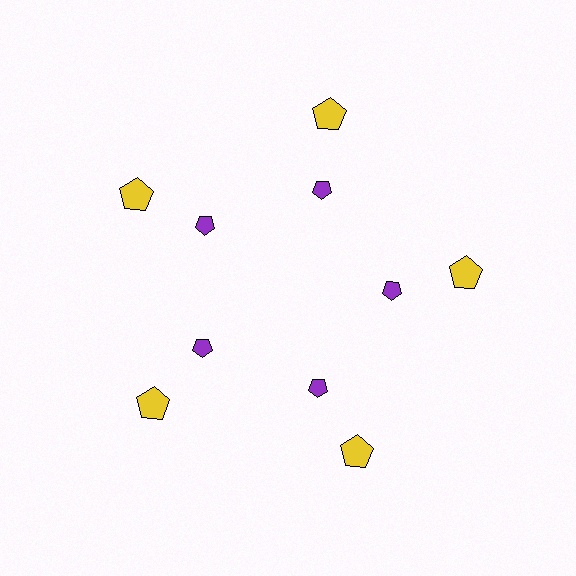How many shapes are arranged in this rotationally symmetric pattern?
There are 10 shapes, arranged in 5 groups of 2.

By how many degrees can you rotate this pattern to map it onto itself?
The pattern maps onto itself every 72 degrees of rotation.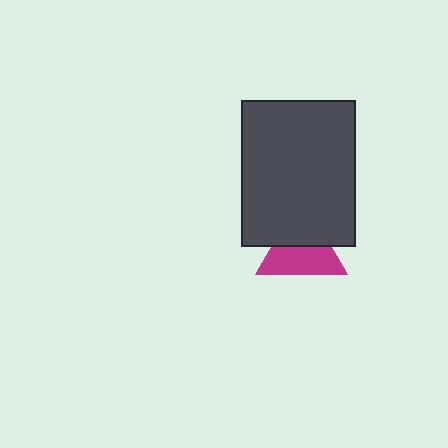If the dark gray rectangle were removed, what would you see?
You would see the complete magenta triangle.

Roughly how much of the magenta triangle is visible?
About half of it is visible (roughly 57%).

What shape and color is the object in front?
The object in front is a dark gray rectangle.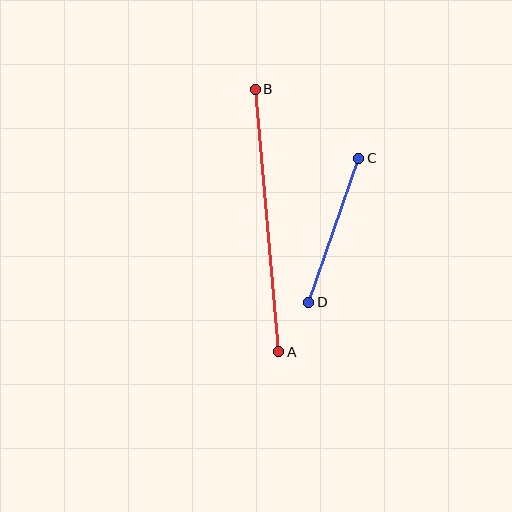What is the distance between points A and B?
The distance is approximately 264 pixels.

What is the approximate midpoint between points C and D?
The midpoint is at approximately (334, 230) pixels.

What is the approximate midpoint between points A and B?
The midpoint is at approximately (267, 221) pixels.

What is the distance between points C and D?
The distance is approximately 153 pixels.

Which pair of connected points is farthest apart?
Points A and B are farthest apart.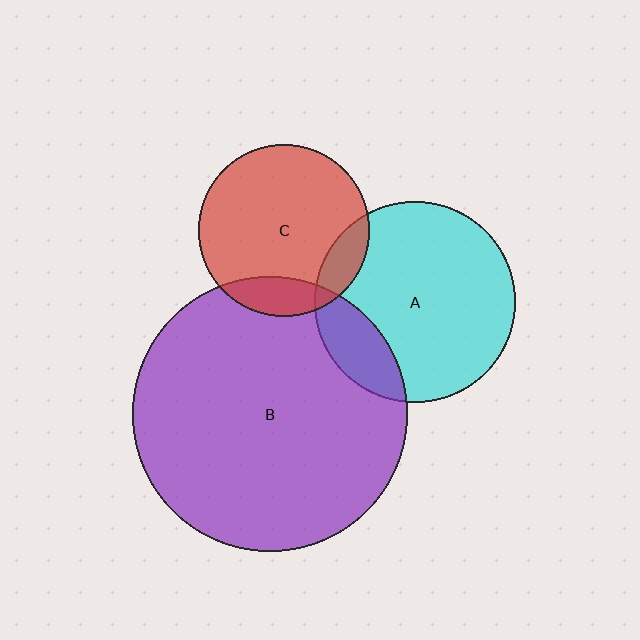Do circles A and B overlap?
Yes.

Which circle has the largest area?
Circle B (purple).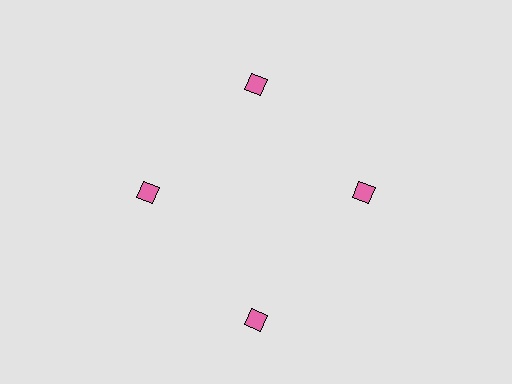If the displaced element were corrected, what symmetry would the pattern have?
It would have 4-fold rotational symmetry — the pattern would map onto itself every 90 degrees.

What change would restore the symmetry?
The symmetry would be restored by moving it inward, back onto the ring so that all 4 diamonds sit at equal angles and equal distance from the center.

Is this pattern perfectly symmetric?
No. The 4 pink diamonds are arranged in a ring, but one element near the 6 o'clock position is pushed outward from the center, breaking the 4-fold rotational symmetry.